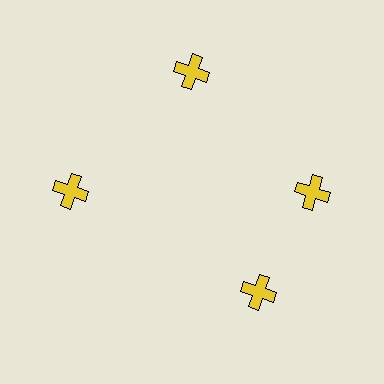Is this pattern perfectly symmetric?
No. The 4 yellow crosses are arranged in a ring, but one element near the 6 o'clock position is rotated out of alignment along the ring, breaking the 4-fold rotational symmetry.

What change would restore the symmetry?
The symmetry would be restored by rotating it back into even spacing with its neighbors so that all 4 crosses sit at equal angles and equal distance from the center.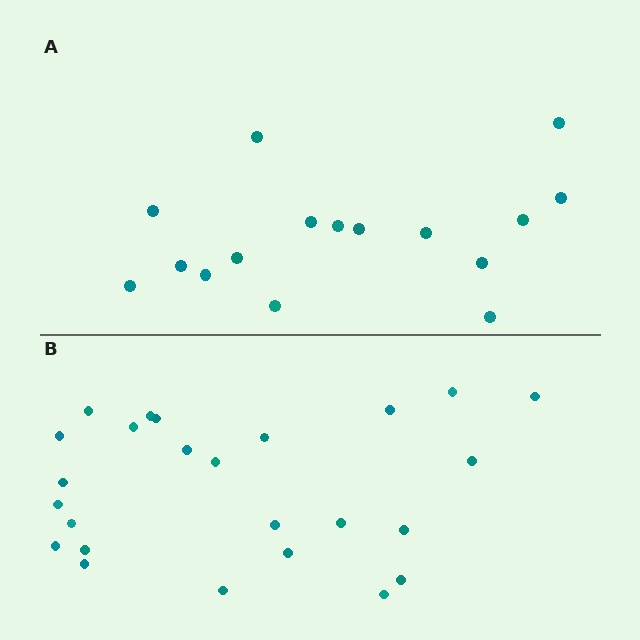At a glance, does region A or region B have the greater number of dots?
Region B (the bottom region) has more dots.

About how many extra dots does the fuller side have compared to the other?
Region B has roughly 8 or so more dots than region A.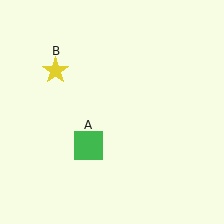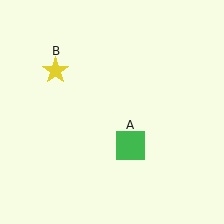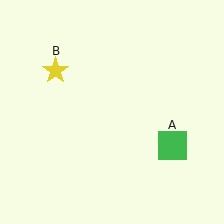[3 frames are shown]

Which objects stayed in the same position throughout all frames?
Yellow star (object B) remained stationary.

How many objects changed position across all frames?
1 object changed position: green square (object A).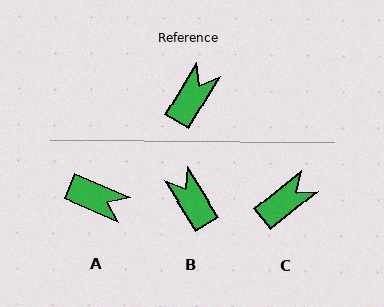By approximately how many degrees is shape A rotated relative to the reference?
Approximately 83 degrees clockwise.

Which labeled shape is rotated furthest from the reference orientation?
A, about 83 degrees away.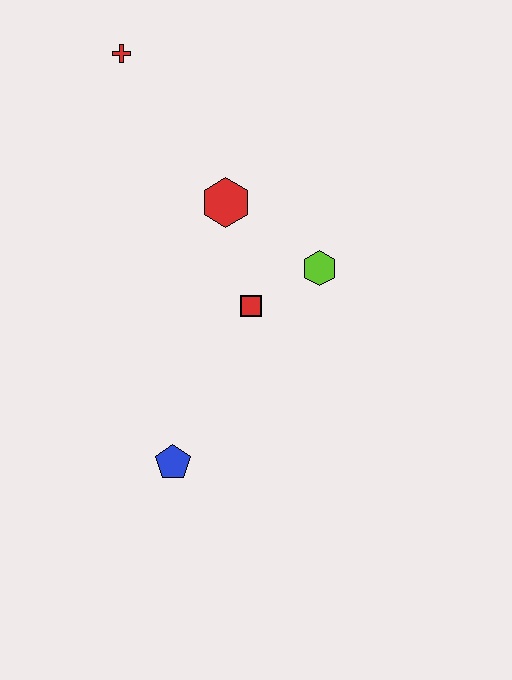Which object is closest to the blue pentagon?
The red square is closest to the blue pentagon.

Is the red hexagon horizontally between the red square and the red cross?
Yes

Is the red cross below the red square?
No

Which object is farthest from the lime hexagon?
The red cross is farthest from the lime hexagon.